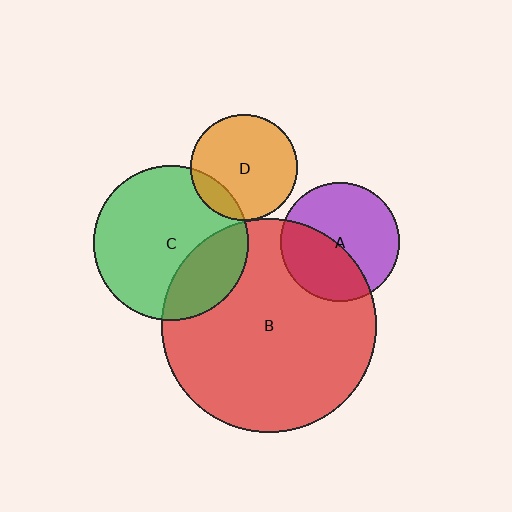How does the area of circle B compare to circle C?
Approximately 1.9 times.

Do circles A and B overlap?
Yes.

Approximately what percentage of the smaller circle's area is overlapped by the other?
Approximately 40%.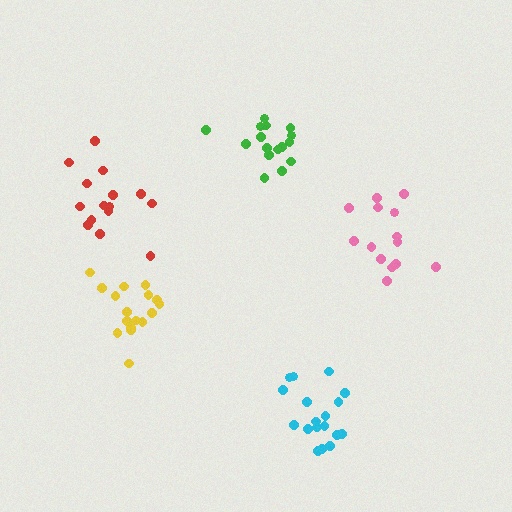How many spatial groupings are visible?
There are 5 spatial groupings.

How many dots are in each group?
Group 1: 16 dots, Group 2: 14 dots, Group 3: 18 dots, Group 4: 17 dots, Group 5: 15 dots (80 total).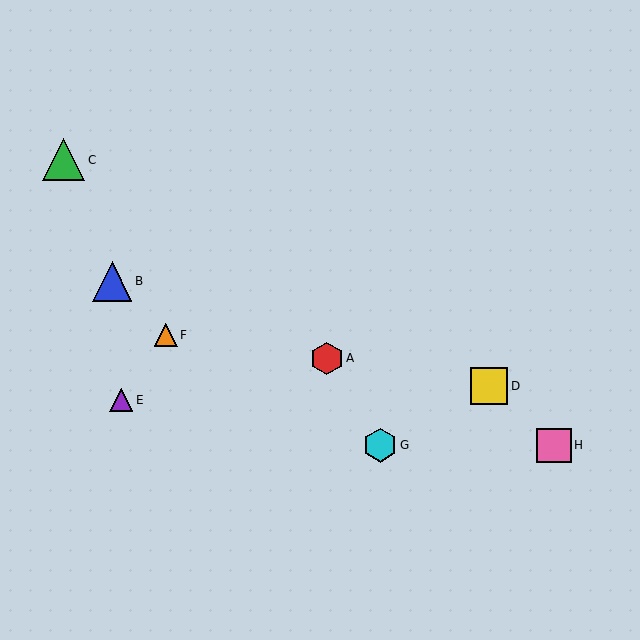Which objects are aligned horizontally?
Objects G, H are aligned horizontally.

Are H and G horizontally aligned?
Yes, both are at y≈445.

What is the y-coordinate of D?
Object D is at y≈386.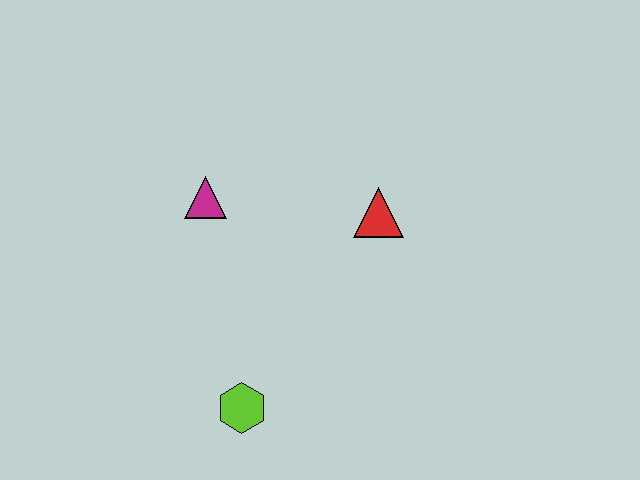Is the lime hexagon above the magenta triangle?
No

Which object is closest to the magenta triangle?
The red triangle is closest to the magenta triangle.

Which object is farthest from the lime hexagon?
The red triangle is farthest from the lime hexagon.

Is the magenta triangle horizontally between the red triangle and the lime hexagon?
No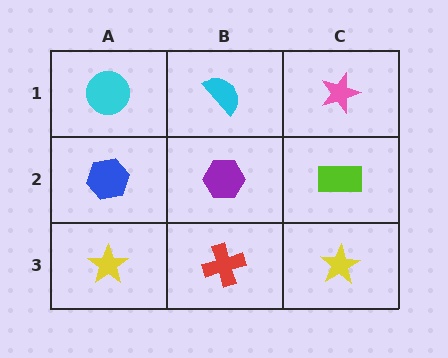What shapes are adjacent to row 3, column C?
A lime rectangle (row 2, column C), a red cross (row 3, column B).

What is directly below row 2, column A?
A yellow star.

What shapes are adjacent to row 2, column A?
A cyan circle (row 1, column A), a yellow star (row 3, column A), a purple hexagon (row 2, column B).